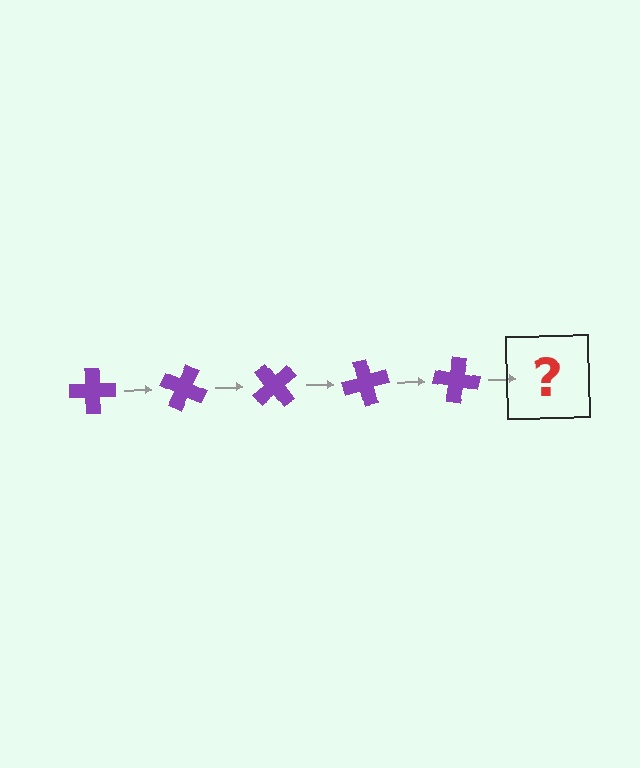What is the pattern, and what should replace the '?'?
The pattern is that the cross rotates 25 degrees each step. The '?' should be a purple cross rotated 125 degrees.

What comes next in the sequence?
The next element should be a purple cross rotated 125 degrees.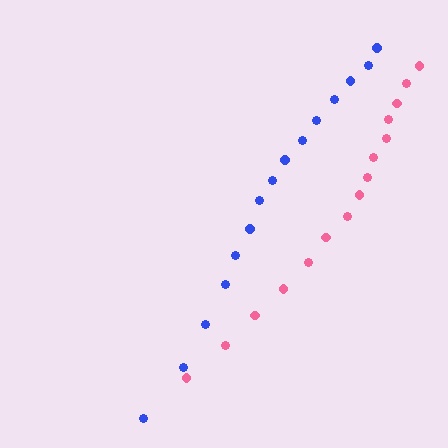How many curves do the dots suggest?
There are 2 distinct paths.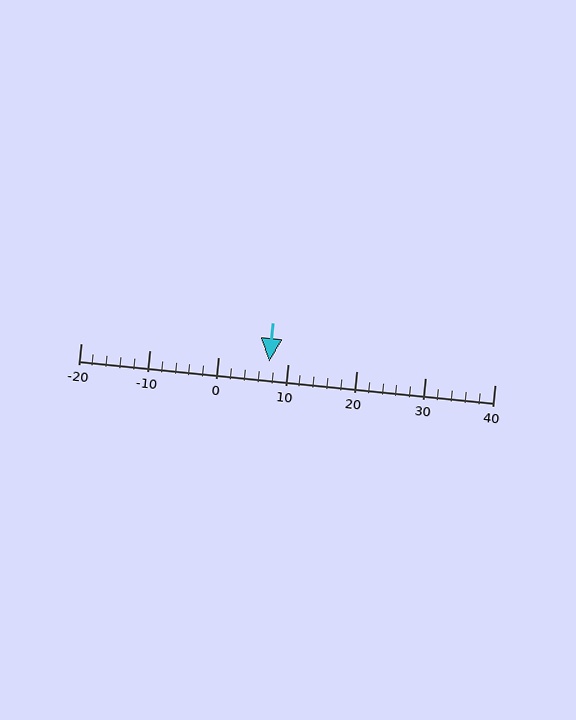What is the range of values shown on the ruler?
The ruler shows values from -20 to 40.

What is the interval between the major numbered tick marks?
The major tick marks are spaced 10 units apart.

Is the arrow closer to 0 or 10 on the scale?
The arrow is closer to 10.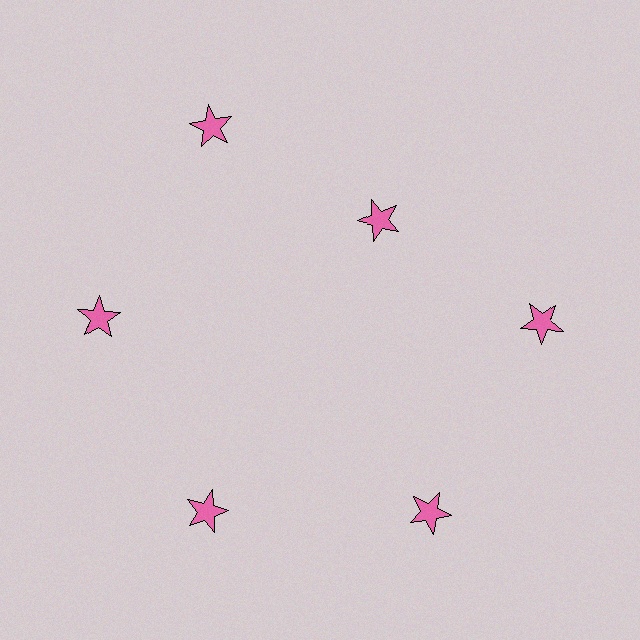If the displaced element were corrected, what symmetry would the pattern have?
It would have 6-fold rotational symmetry — the pattern would map onto itself every 60 degrees.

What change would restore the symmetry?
The symmetry would be restored by moving it outward, back onto the ring so that all 6 stars sit at equal angles and equal distance from the center.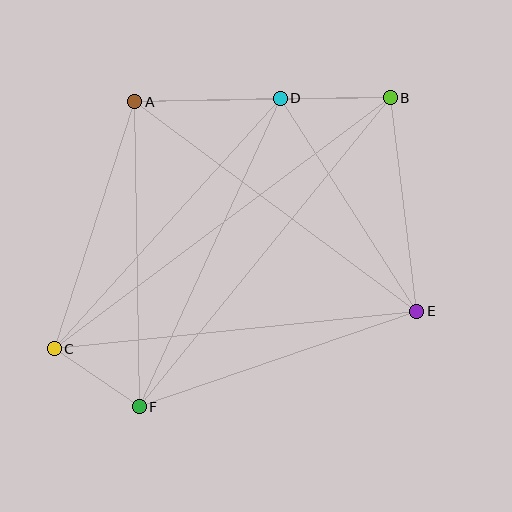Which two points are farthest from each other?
Points B and C are farthest from each other.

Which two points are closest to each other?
Points C and F are closest to each other.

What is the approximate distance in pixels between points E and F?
The distance between E and F is approximately 294 pixels.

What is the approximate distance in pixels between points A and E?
The distance between A and E is approximately 351 pixels.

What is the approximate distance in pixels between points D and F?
The distance between D and F is approximately 339 pixels.